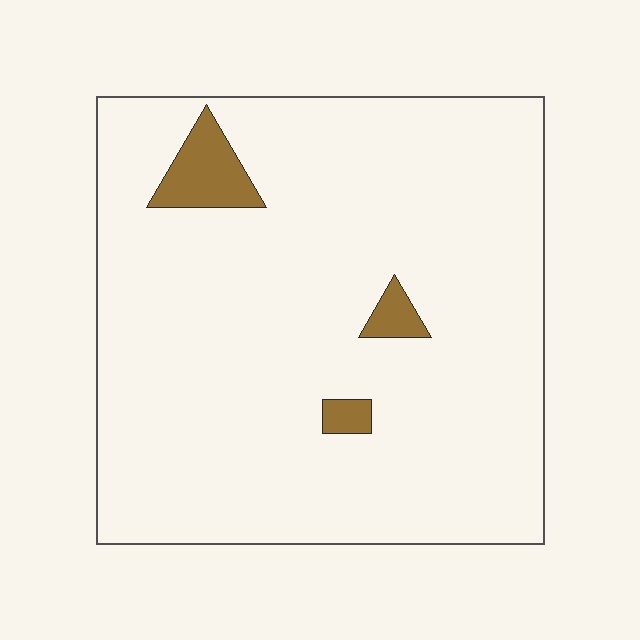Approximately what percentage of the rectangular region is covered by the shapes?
Approximately 5%.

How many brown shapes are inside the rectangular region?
3.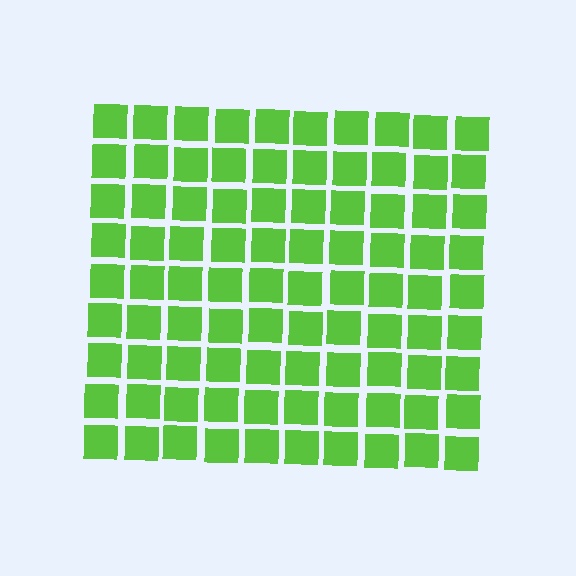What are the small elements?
The small elements are squares.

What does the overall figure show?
The overall figure shows a square.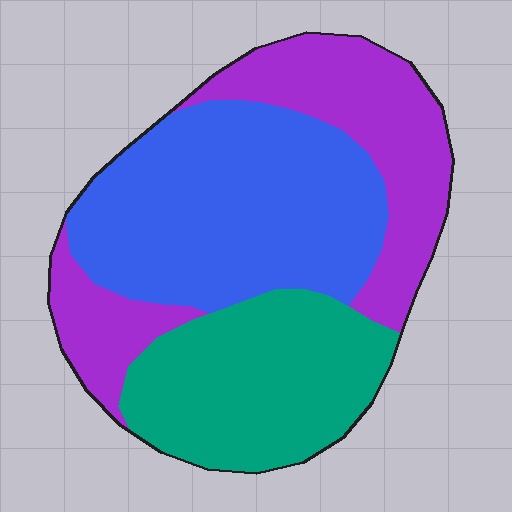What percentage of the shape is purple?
Purple covers 31% of the shape.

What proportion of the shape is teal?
Teal takes up between a sixth and a third of the shape.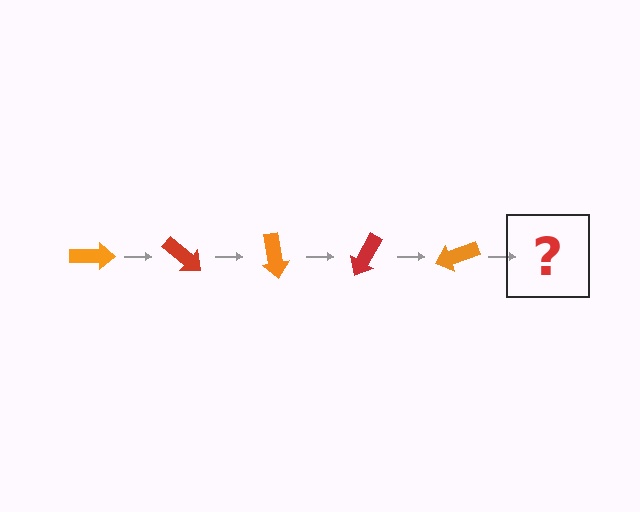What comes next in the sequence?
The next element should be a red arrow, rotated 200 degrees from the start.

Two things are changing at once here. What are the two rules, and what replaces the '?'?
The two rules are that it rotates 40 degrees each step and the color cycles through orange and red. The '?' should be a red arrow, rotated 200 degrees from the start.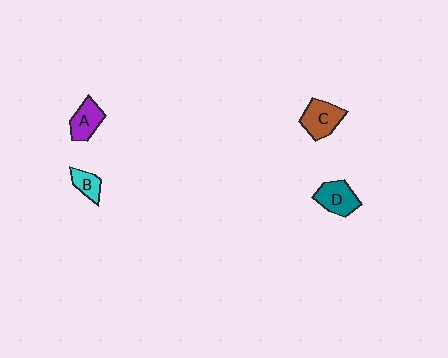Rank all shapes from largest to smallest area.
From largest to smallest: C (brown), D (teal), A (purple), B (cyan).